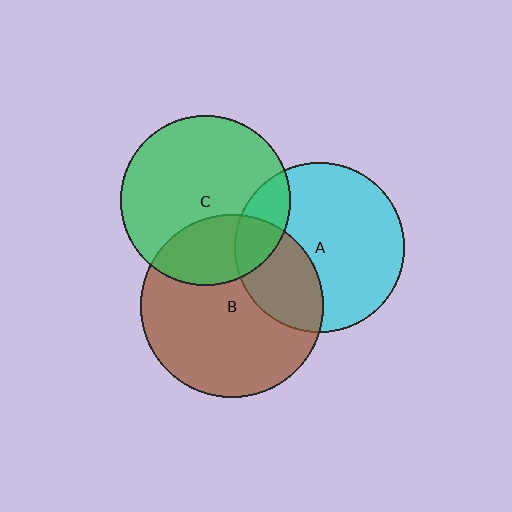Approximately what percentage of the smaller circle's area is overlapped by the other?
Approximately 30%.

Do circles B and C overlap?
Yes.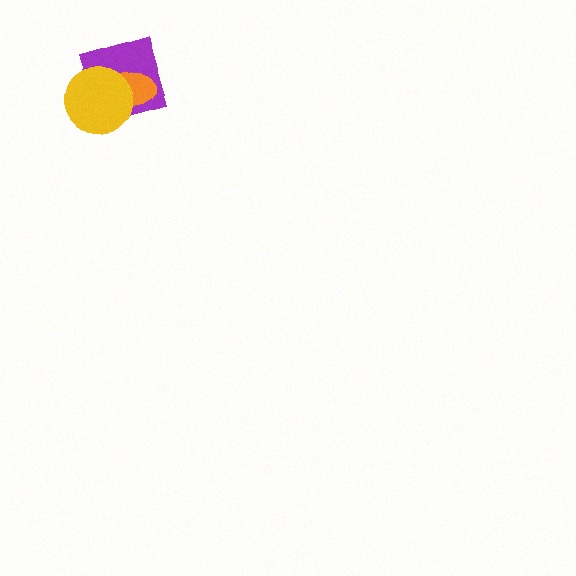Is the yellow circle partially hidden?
No, no other shape covers it.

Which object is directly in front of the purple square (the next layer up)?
The orange ellipse is directly in front of the purple square.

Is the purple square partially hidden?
Yes, it is partially covered by another shape.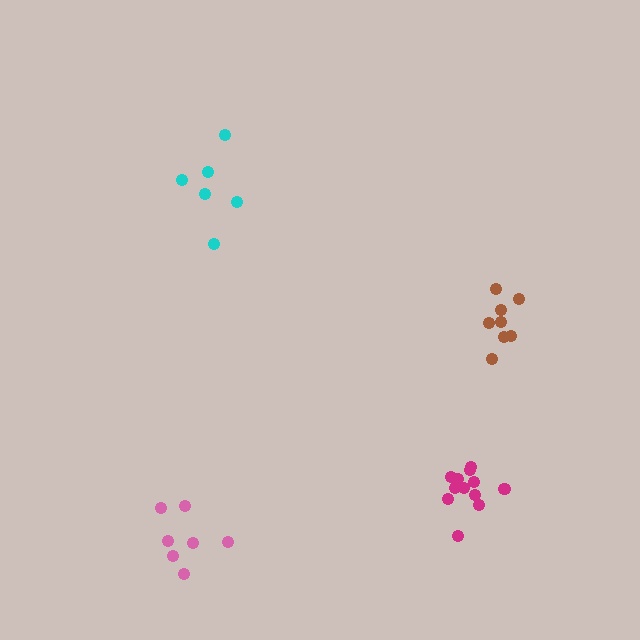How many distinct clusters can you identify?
There are 4 distinct clusters.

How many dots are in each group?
Group 1: 6 dots, Group 2: 7 dots, Group 3: 12 dots, Group 4: 8 dots (33 total).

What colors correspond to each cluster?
The clusters are colored: cyan, pink, magenta, brown.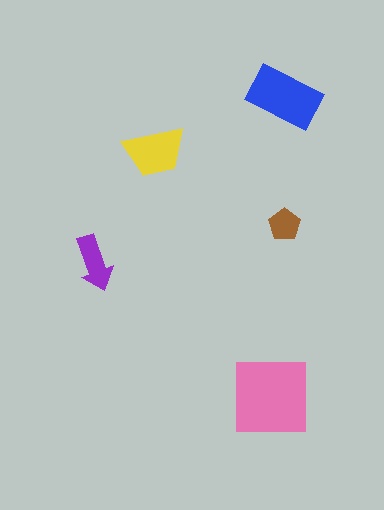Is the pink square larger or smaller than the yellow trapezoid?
Larger.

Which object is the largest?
The pink square.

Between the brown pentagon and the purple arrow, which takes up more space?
The purple arrow.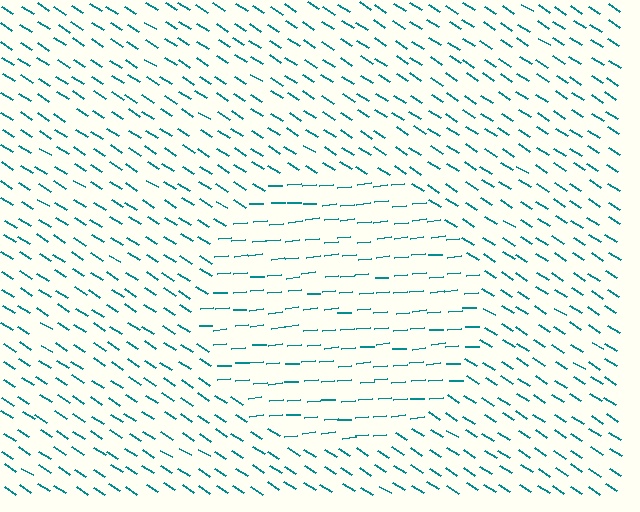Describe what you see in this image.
The image is filled with small teal line segments. A circle region in the image has lines oriented differently from the surrounding lines, creating a visible texture boundary.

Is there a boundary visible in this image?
Yes, there is a texture boundary formed by a change in line orientation.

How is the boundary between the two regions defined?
The boundary is defined purely by a change in line orientation (approximately 37 degrees difference). All lines are the same color and thickness.